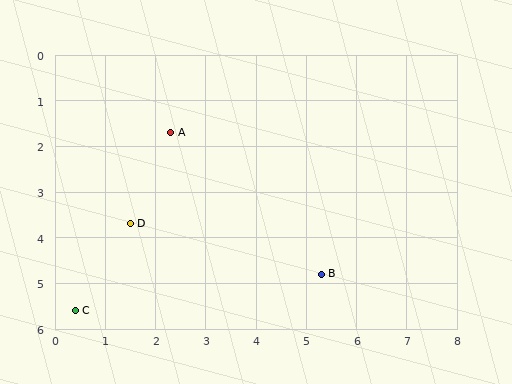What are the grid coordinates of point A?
Point A is at approximately (2.3, 1.7).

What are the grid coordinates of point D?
Point D is at approximately (1.5, 3.7).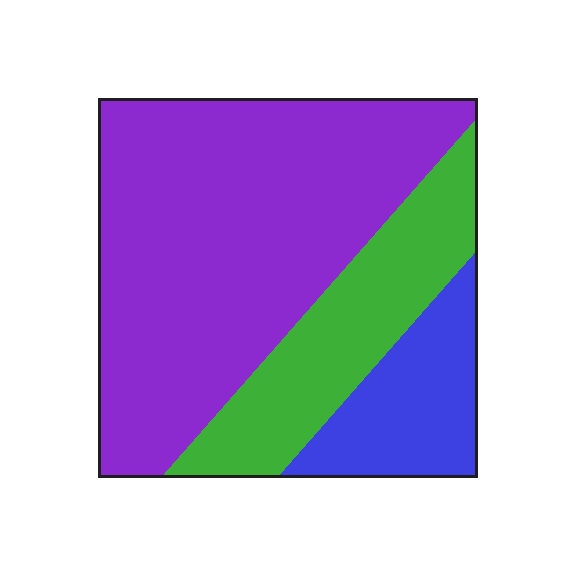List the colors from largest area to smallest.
From largest to smallest: purple, green, blue.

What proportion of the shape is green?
Green takes up about one quarter (1/4) of the shape.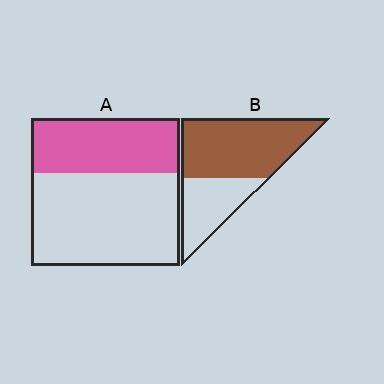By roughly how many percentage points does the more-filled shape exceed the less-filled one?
By roughly 25 percentage points (B over A).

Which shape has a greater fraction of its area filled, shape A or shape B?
Shape B.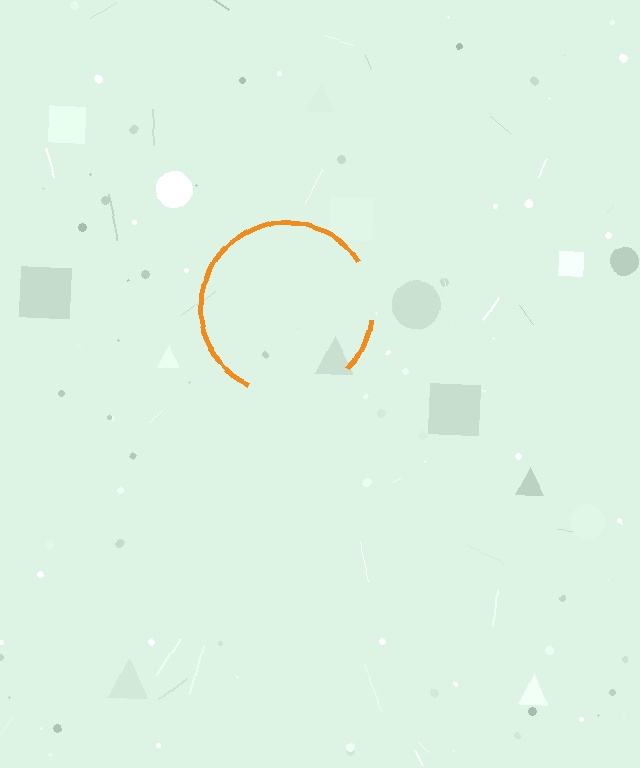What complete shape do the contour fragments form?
The contour fragments form a circle.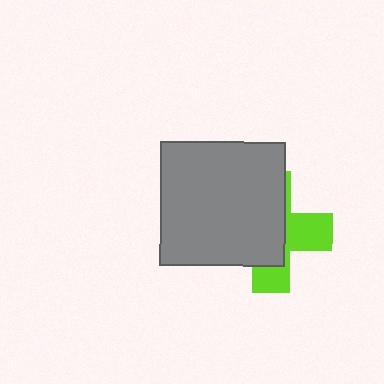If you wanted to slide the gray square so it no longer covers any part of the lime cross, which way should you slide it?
Slide it left — that is the most direct way to separate the two shapes.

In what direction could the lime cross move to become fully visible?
The lime cross could move right. That would shift it out from behind the gray square entirely.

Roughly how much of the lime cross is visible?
A small part of it is visible (roughly 40%).